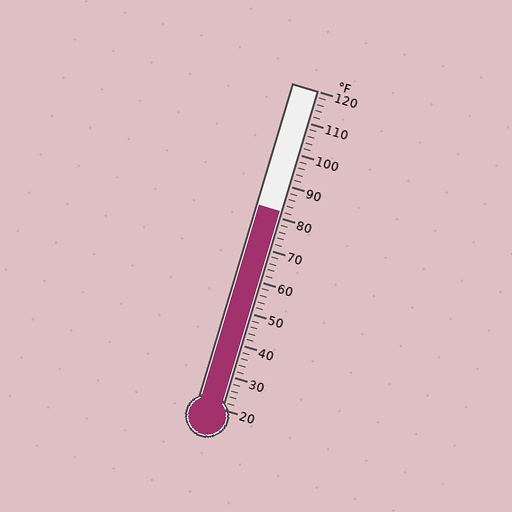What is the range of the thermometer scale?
The thermometer scale ranges from 20°F to 120°F.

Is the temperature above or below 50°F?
The temperature is above 50°F.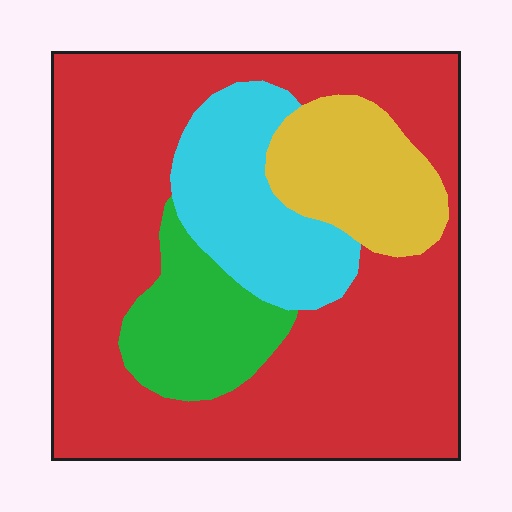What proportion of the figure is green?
Green takes up about one tenth (1/10) of the figure.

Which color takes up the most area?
Red, at roughly 60%.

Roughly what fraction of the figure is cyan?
Cyan covers around 15% of the figure.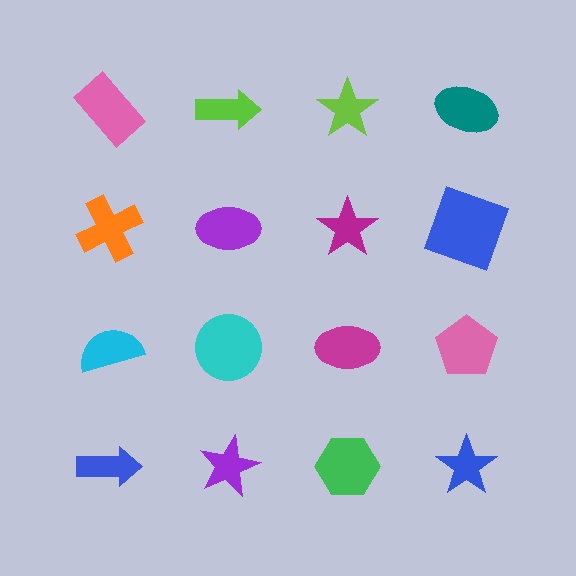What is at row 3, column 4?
A pink pentagon.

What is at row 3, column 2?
A cyan circle.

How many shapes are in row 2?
4 shapes.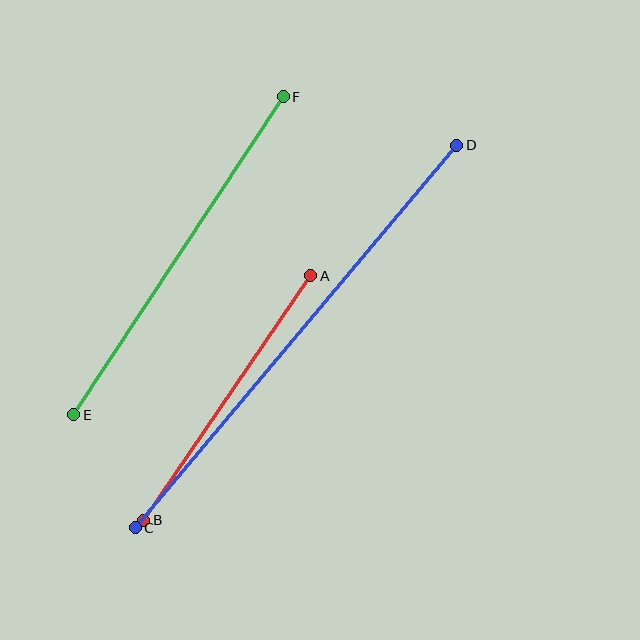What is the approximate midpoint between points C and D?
The midpoint is at approximately (296, 337) pixels.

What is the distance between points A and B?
The distance is approximately 296 pixels.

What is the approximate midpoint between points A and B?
The midpoint is at approximately (227, 398) pixels.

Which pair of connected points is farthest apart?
Points C and D are farthest apart.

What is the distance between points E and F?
The distance is approximately 381 pixels.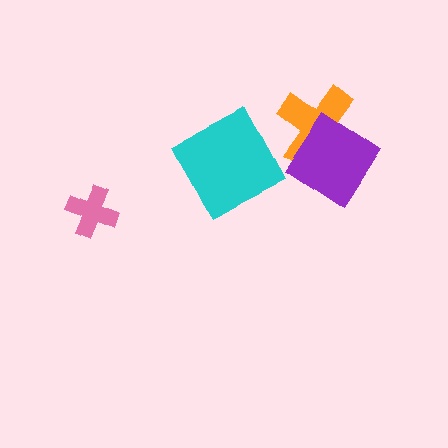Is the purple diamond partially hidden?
No, no other shape covers it.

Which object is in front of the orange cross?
The purple diamond is in front of the orange cross.